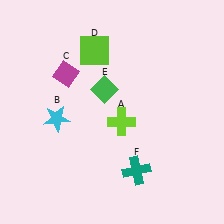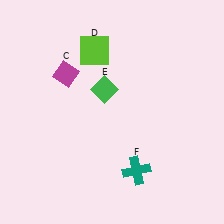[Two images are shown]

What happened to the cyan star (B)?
The cyan star (B) was removed in Image 2. It was in the bottom-left area of Image 1.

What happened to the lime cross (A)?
The lime cross (A) was removed in Image 2. It was in the bottom-right area of Image 1.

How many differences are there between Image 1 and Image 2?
There are 2 differences between the two images.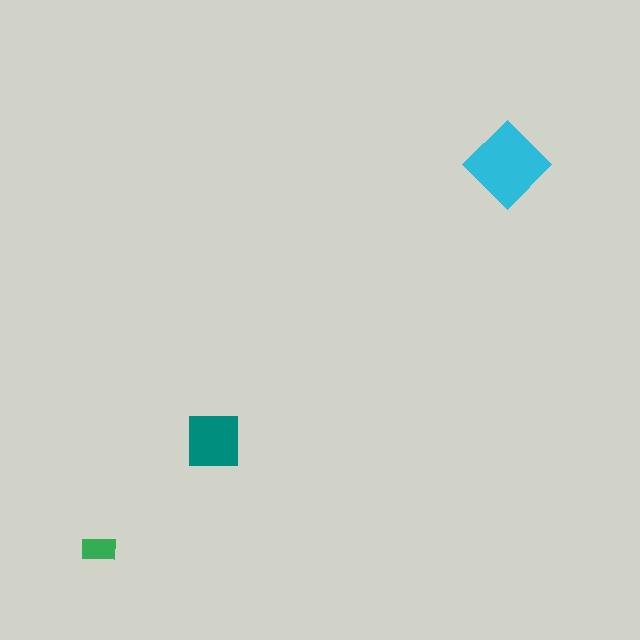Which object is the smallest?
The green rectangle.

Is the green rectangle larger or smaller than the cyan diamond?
Smaller.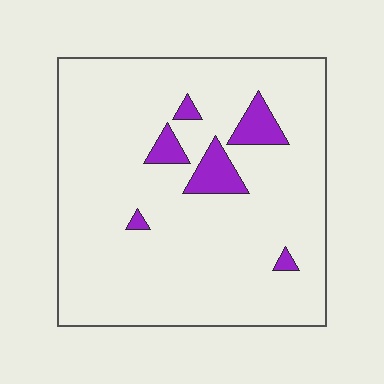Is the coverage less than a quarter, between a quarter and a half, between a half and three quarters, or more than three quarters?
Less than a quarter.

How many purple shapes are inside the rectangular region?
6.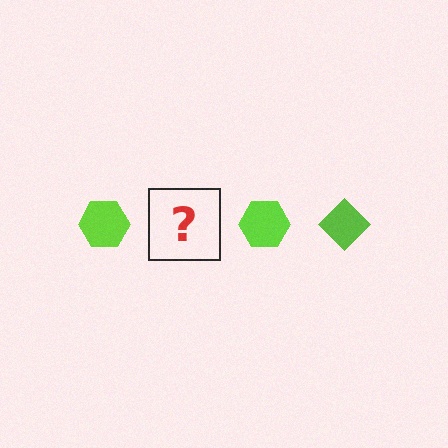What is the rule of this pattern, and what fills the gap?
The rule is that the pattern cycles through hexagon, diamond shapes in lime. The gap should be filled with a lime diamond.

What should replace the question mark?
The question mark should be replaced with a lime diamond.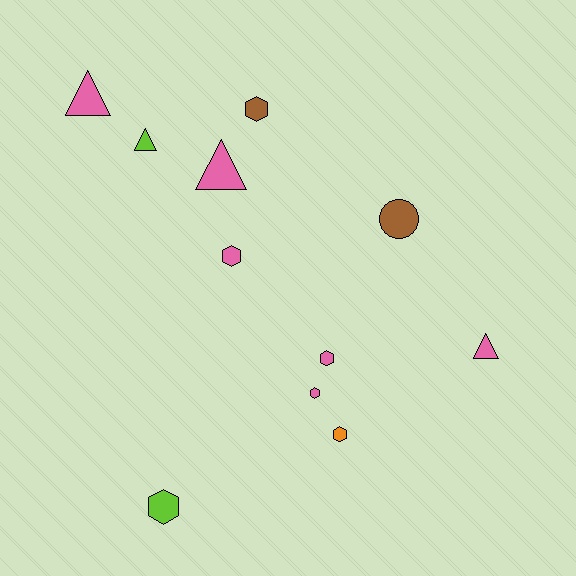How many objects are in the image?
There are 11 objects.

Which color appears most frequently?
Pink, with 6 objects.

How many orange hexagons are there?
There is 1 orange hexagon.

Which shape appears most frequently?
Hexagon, with 6 objects.